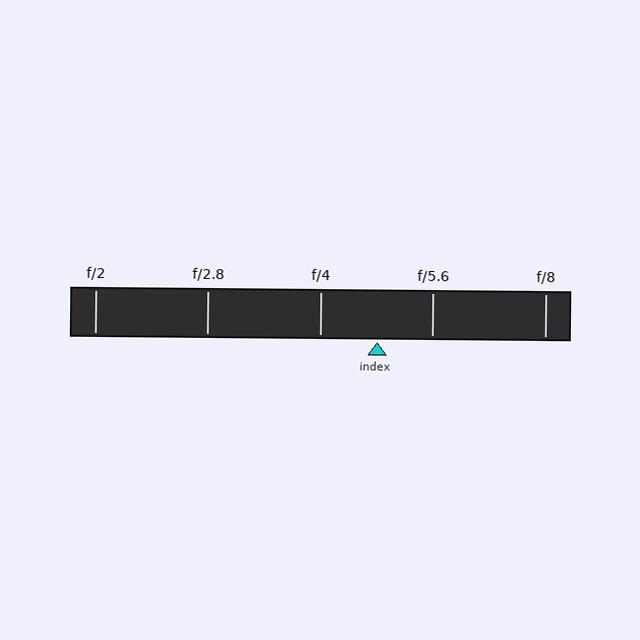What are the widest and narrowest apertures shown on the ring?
The widest aperture shown is f/2 and the narrowest is f/8.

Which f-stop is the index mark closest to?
The index mark is closest to f/5.6.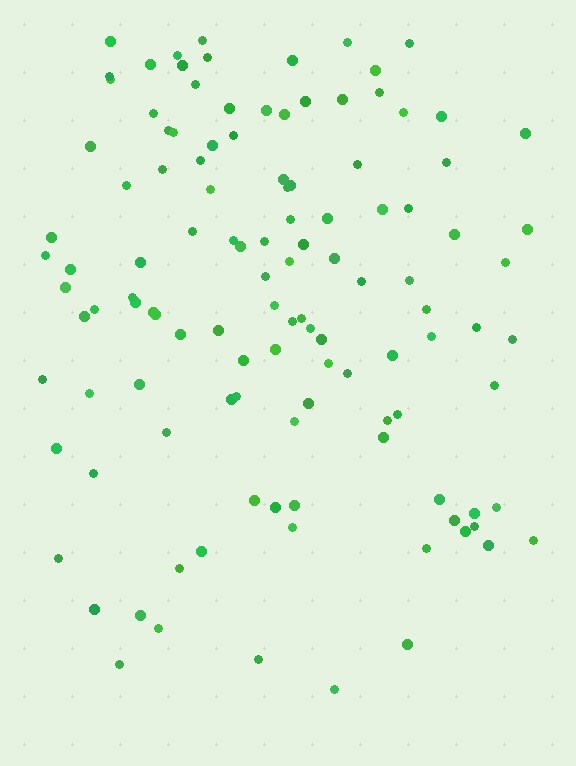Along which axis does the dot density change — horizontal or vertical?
Vertical.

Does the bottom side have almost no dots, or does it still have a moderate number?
Still a moderate number, just noticeably fewer than the top.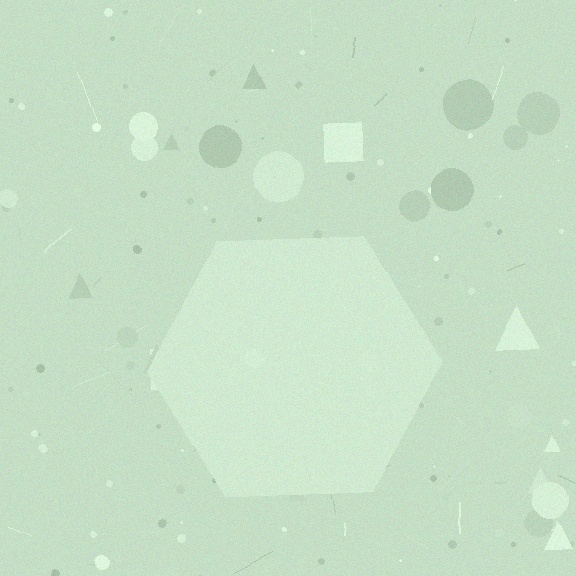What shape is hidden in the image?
A hexagon is hidden in the image.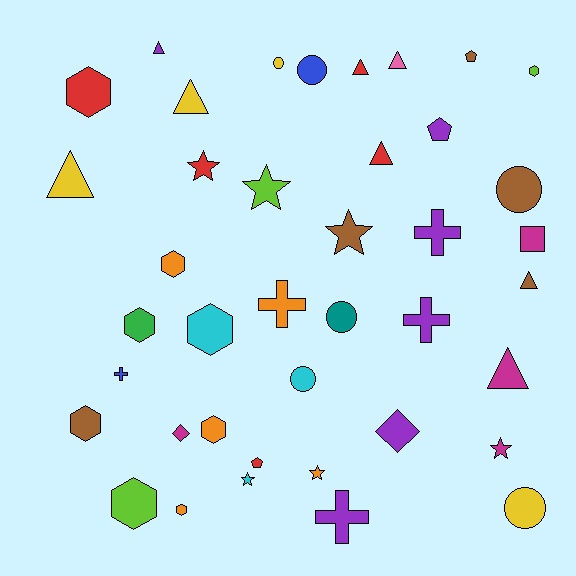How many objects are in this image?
There are 40 objects.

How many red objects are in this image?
There are 5 red objects.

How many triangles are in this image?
There are 8 triangles.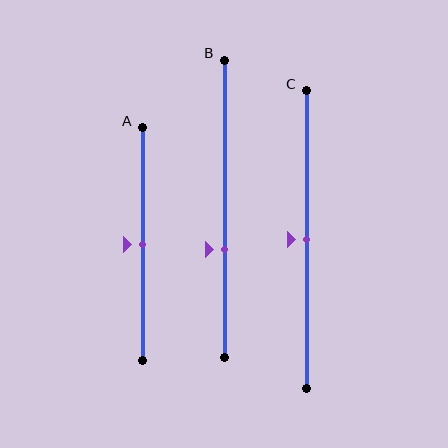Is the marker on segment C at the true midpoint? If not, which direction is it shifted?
Yes, the marker on segment C is at the true midpoint.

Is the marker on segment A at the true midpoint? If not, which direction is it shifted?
Yes, the marker on segment A is at the true midpoint.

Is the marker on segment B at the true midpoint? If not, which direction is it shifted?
No, the marker on segment B is shifted downward by about 14% of the segment length.